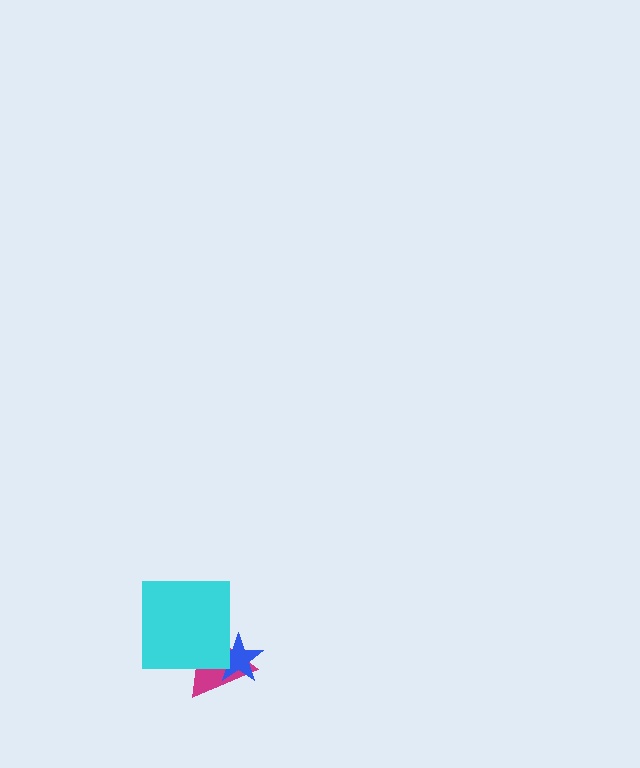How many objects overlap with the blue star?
2 objects overlap with the blue star.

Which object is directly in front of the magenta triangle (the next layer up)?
The blue star is directly in front of the magenta triangle.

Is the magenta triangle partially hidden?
Yes, it is partially covered by another shape.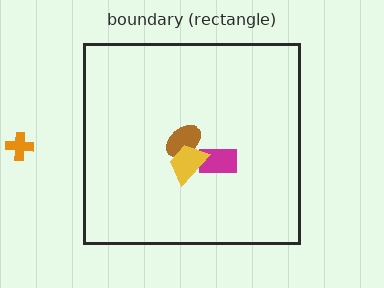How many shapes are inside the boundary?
3 inside, 1 outside.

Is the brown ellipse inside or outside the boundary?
Inside.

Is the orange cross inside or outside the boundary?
Outside.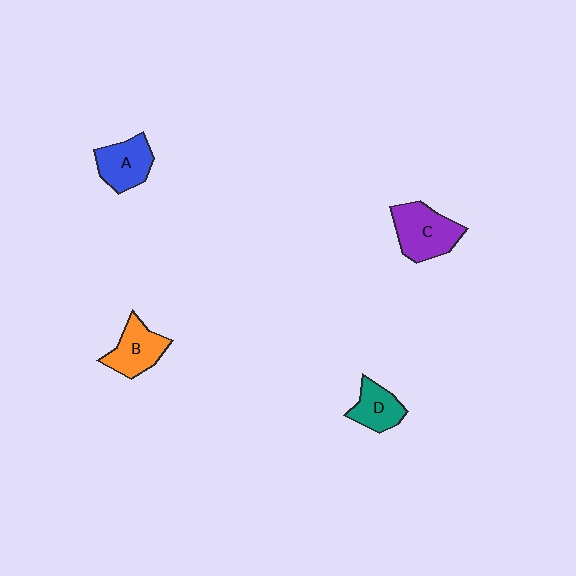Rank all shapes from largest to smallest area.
From largest to smallest: C (purple), A (blue), B (orange), D (teal).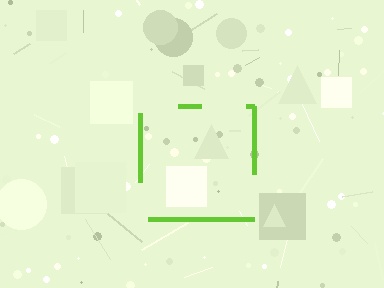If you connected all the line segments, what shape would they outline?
They would outline a square.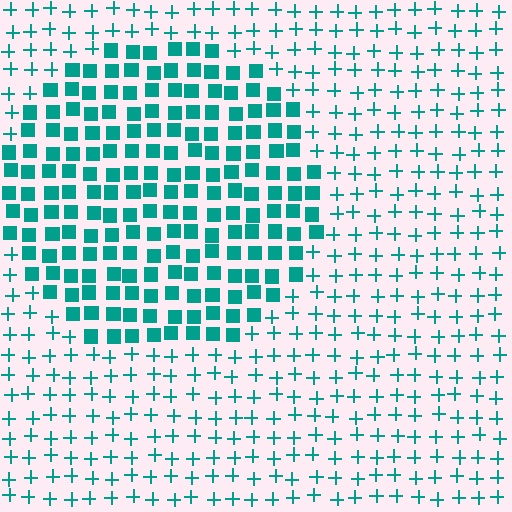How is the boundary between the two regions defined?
The boundary is defined by a change in element shape: squares inside vs. plus signs outside. All elements share the same color and spacing.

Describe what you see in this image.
The image is filled with small teal elements arranged in a uniform grid. A circle-shaped region contains squares, while the surrounding area contains plus signs. The boundary is defined purely by the change in element shape.